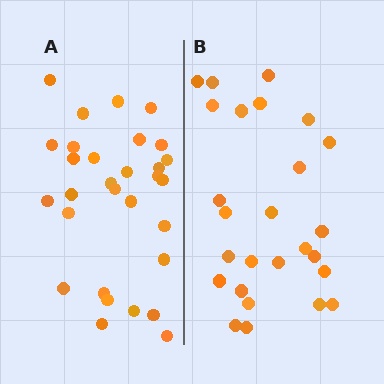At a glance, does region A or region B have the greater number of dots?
Region A (the left region) has more dots.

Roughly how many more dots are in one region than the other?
Region A has about 4 more dots than region B.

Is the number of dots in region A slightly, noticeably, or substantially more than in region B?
Region A has only slightly more — the two regions are fairly close. The ratio is roughly 1.2 to 1.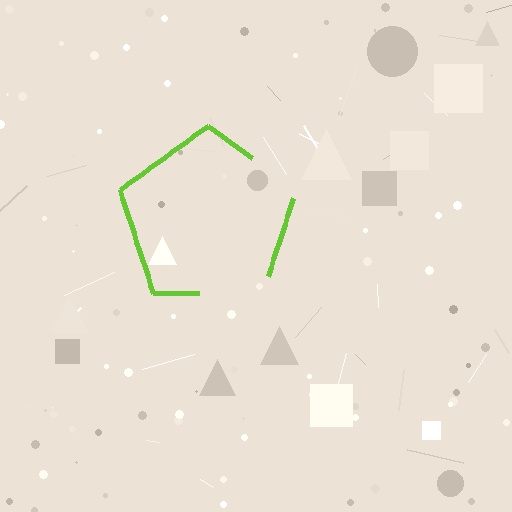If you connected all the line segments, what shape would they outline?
They would outline a pentagon.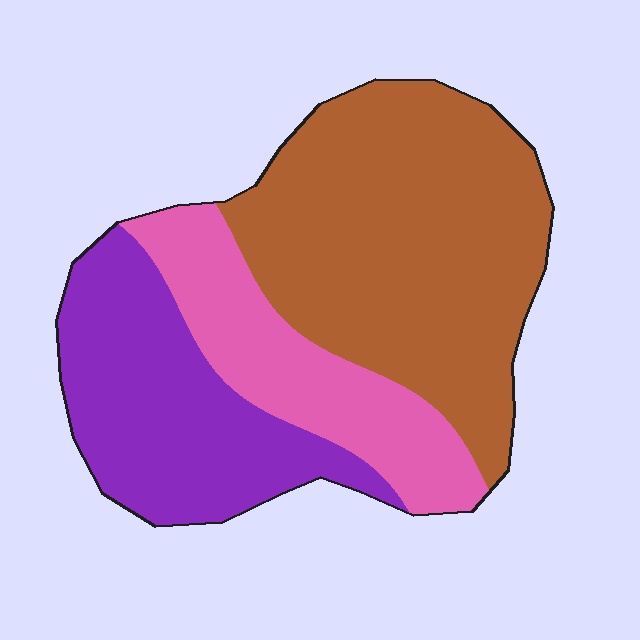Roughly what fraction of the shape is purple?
Purple takes up about one quarter (1/4) of the shape.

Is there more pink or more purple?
Purple.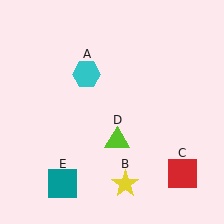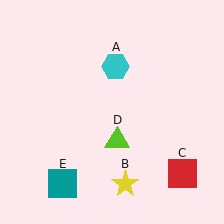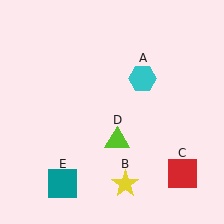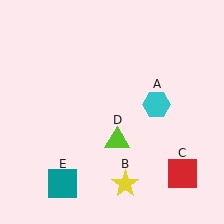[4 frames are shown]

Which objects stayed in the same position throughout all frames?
Yellow star (object B) and red square (object C) and lime triangle (object D) and teal square (object E) remained stationary.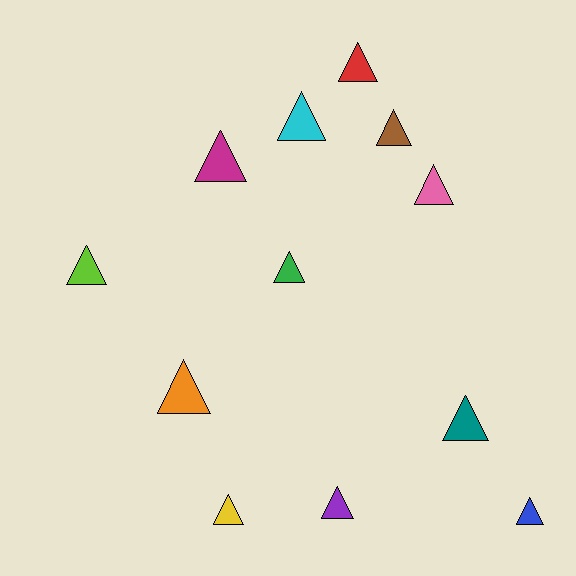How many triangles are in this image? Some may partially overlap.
There are 12 triangles.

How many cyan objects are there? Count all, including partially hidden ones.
There is 1 cyan object.